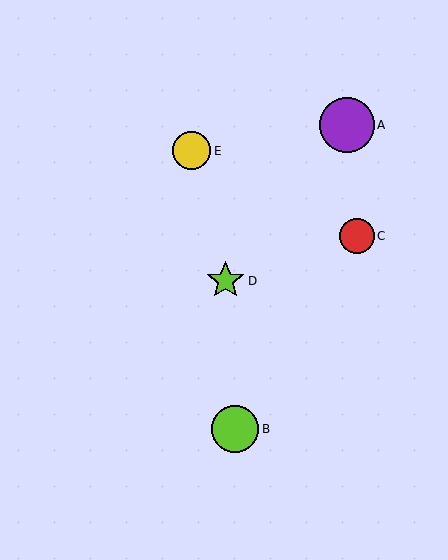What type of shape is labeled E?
Shape E is a yellow circle.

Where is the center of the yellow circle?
The center of the yellow circle is at (192, 151).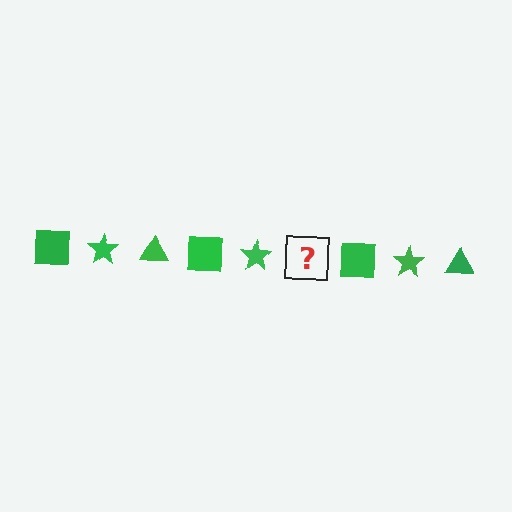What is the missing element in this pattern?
The missing element is a green triangle.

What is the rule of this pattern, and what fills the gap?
The rule is that the pattern cycles through square, star, triangle shapes in green. The gap should be filled with a green triangle.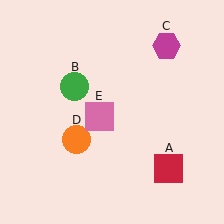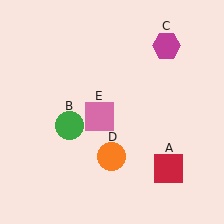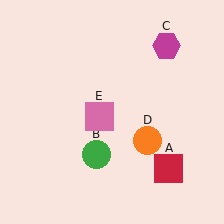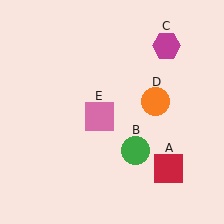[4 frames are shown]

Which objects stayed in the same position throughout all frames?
Red square (object A) and magenta hexagon (object C) and pink square (object E) remained stationary.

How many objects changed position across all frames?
2 objects changed position: green circle (object B), orange circle (object D).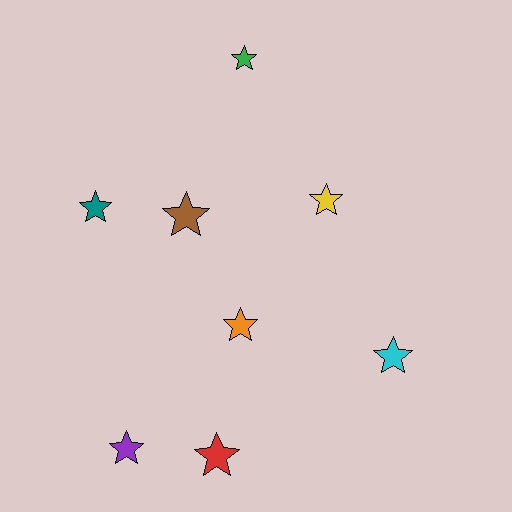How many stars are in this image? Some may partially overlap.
There are 8 stars.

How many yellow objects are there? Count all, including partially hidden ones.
There is 1 yellow object.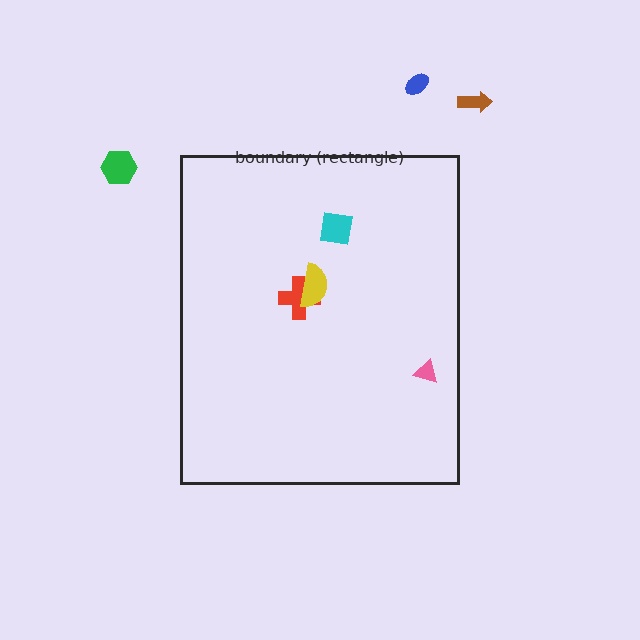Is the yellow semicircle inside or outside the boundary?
Inside.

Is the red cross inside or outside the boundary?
Inside.